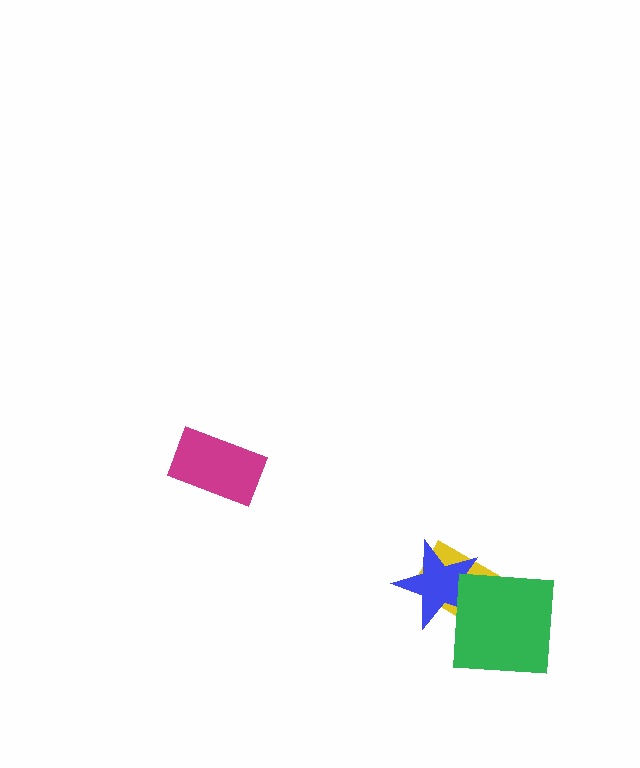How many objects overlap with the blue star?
2 objects overlap with the blue star.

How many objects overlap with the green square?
2 objects overlap with the green square.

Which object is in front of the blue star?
The green square is in front of the blue star.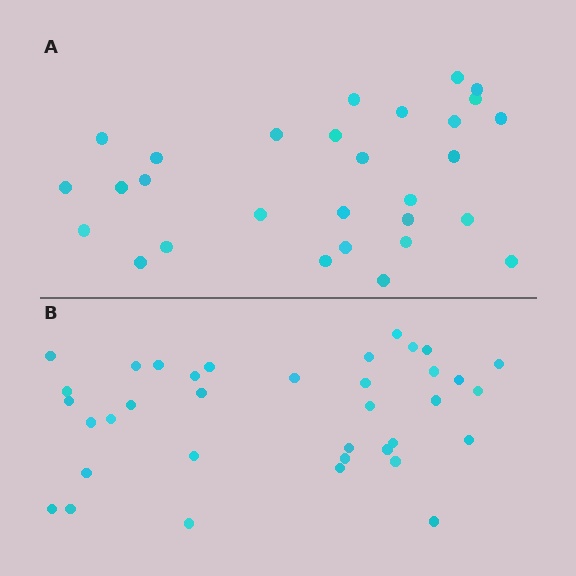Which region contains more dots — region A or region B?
Region B (the bottom region) has more dots.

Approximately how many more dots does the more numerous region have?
Region B has roughly 8 or so more dots than region A.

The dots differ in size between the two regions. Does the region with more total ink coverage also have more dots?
No. Region A has more total ink coverage because its dots are larger, but region B actually contains more individual dots. Total area can be misleading — the number of items is what matters here.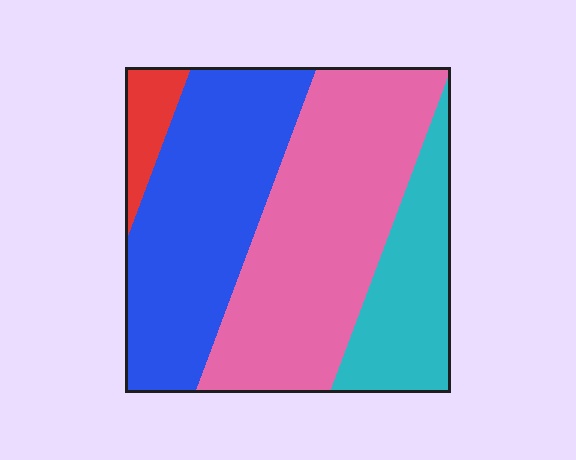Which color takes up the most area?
Pink, at roughly 40%.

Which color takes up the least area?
Red, at roughly 5%.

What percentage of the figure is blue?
Blue takes up between a third and a half of the figure.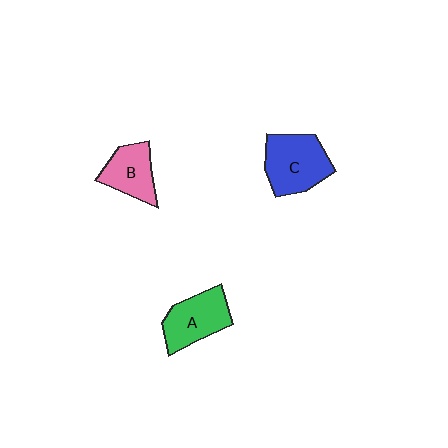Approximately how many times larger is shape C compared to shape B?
Approximately 1.4 times.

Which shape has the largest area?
Shape C (blue).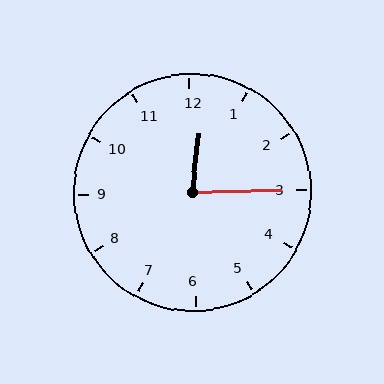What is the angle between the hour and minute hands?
Approximately 82 degrees.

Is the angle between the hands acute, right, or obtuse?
It is acute.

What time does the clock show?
12:15.